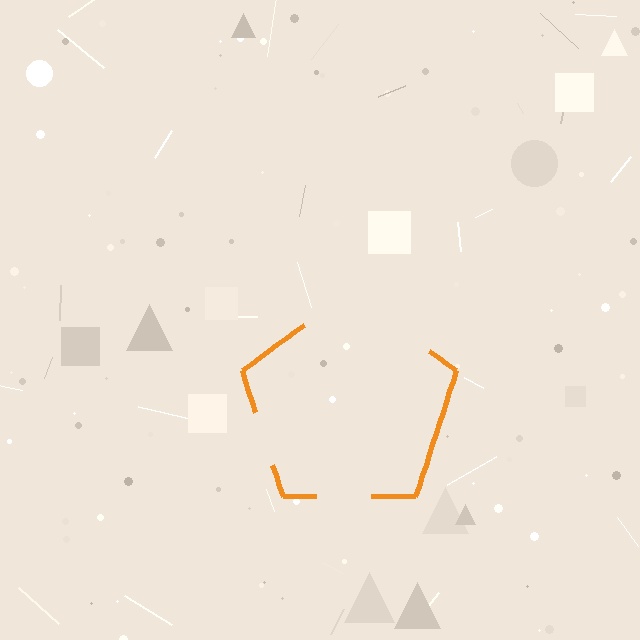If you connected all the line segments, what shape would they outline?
They would outline a pentagon.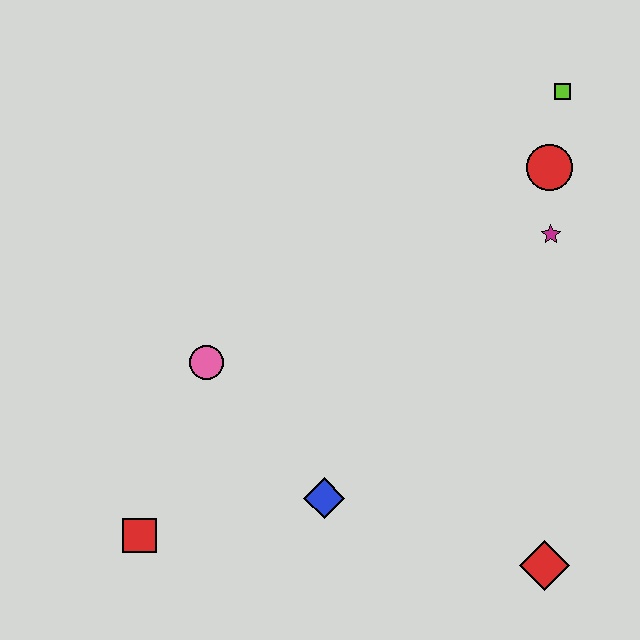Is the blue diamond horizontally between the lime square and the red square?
Yes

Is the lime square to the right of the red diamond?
Yes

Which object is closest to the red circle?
The magenta star is closest to the red circle.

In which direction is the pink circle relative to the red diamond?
The pink circle is to the left of the red diamond.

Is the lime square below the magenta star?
No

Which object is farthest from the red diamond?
The lime square is farthest from the red diamond.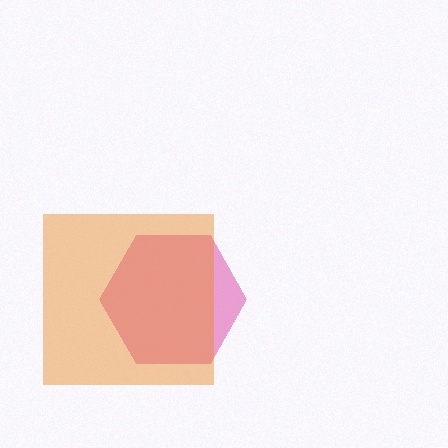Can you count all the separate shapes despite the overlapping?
Yes, there are 2 separate shapes.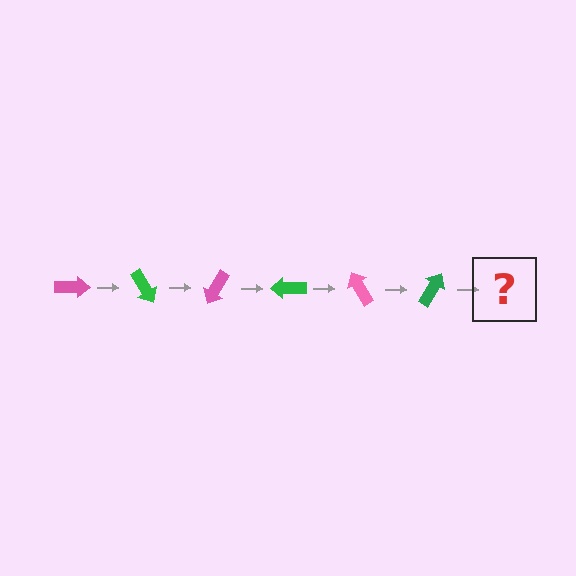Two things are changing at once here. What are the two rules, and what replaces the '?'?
The two rules are that it rotates 60 degrees each step and the color cycles through pink and green. The '?' should be a pink arrow, rotated 360 degrees from the start.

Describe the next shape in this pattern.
It should be a pink arrow, rotated 360 degrees from the start.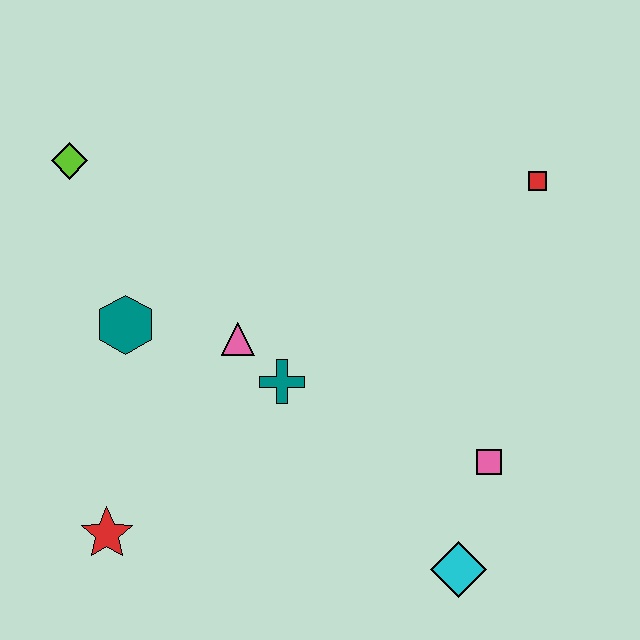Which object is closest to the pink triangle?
The teal cross is closest to the pink triangle.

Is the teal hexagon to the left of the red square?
Yes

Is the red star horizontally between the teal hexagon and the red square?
No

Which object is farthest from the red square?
The red star is farthest from the red square.